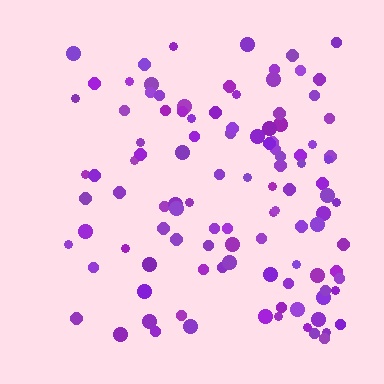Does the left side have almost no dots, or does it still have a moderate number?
Still a moderate number, just noticeably fewer than the right.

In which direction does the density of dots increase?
From left to right, with the right side densest.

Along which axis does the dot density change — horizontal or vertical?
Horizontal.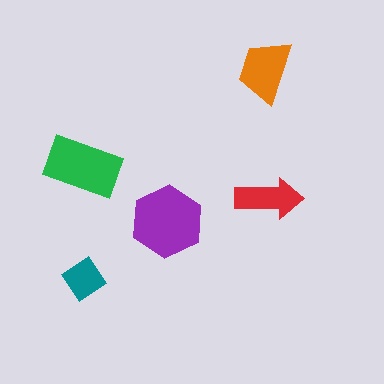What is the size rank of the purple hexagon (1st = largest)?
1st.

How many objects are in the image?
There are 5 objects in the image.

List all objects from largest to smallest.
The purple hexagon, the green rectangle, the orange trapezoid, the red arrow, the teal diamond.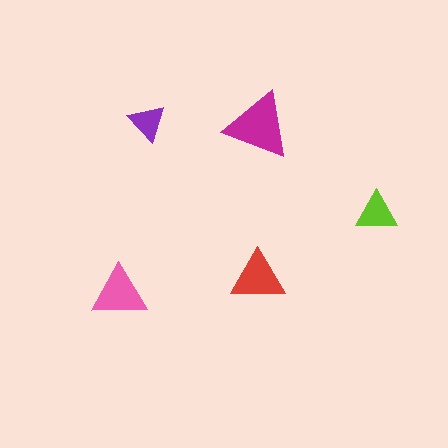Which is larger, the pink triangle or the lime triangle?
The pink one.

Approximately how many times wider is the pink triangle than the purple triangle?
About 1.5 times wider.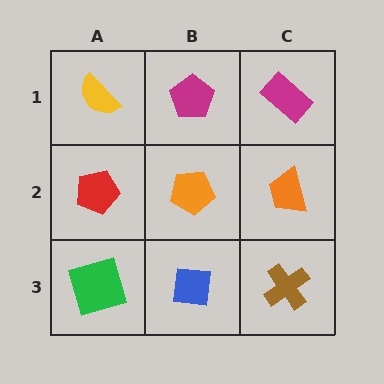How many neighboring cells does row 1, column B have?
3.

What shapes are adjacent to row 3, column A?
A red pentagon (row 2, column A), a blue square (row 3, column B).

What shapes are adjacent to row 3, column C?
An orange trapezoid (row 2, column C), a blue square (row 3, column B).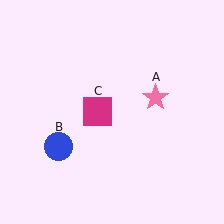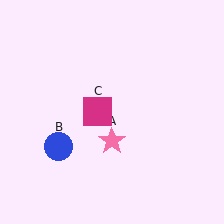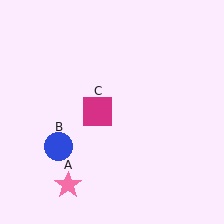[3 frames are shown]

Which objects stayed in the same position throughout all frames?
Blue circle (object B) and magenta square (object C) remained stationary.